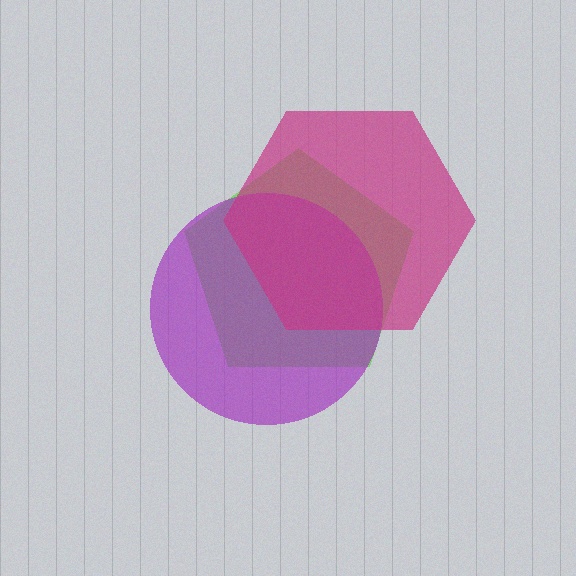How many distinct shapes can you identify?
There are 3 distinct shapes: a lime pentagon, a purple circle, a magenta hexagon.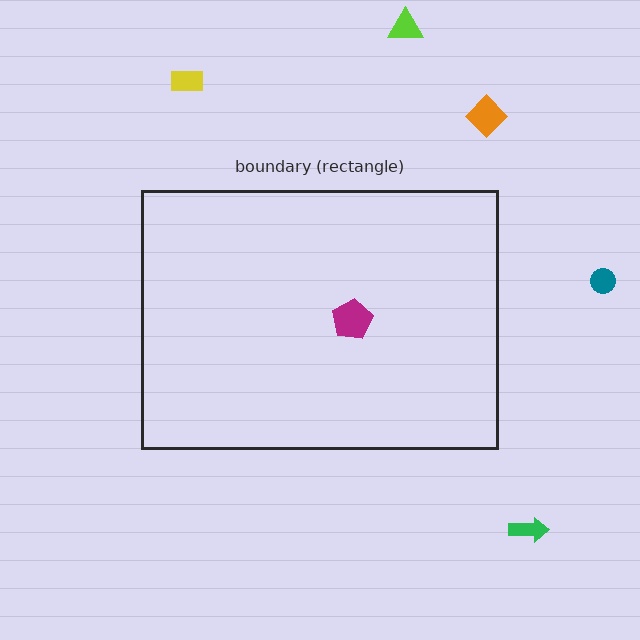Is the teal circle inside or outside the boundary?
Outside.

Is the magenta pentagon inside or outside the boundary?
Inside.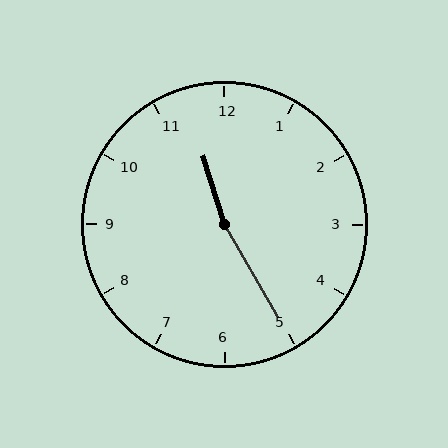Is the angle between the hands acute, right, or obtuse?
It is obtuse.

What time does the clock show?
11:25.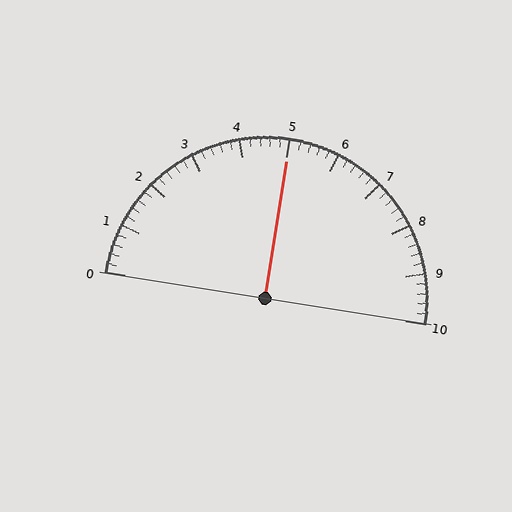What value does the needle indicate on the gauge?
The needle indicates approximately 5.0.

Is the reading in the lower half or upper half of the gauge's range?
The reading is in the upper half of the range (0 to 10).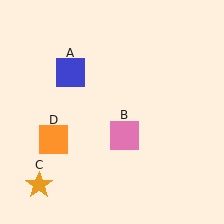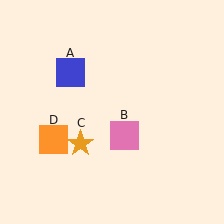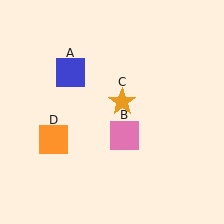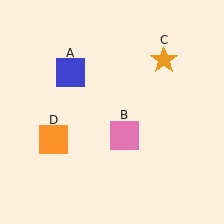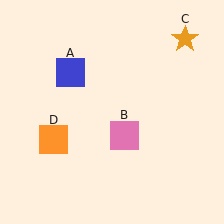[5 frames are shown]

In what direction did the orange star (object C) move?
The orange star (object C) moved up and to the right.